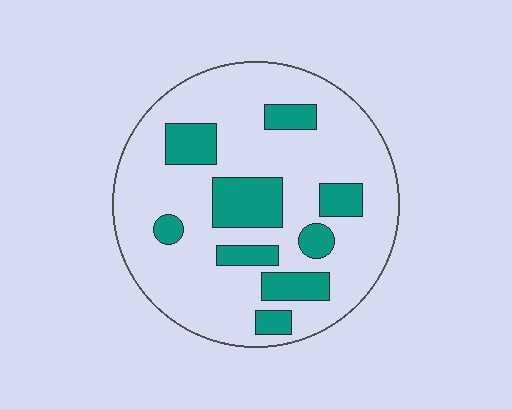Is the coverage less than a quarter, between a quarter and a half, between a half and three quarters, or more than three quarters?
Less than a quarter.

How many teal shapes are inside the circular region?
9.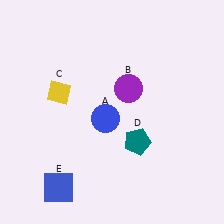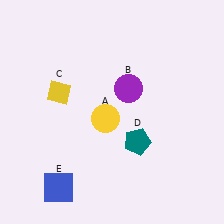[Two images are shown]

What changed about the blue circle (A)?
In Image 1, A is blue. In Image 2, it changed to yellow.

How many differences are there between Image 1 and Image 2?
There is 1 difference between the two images.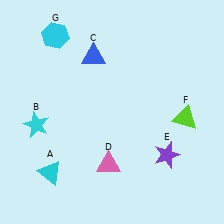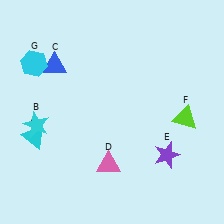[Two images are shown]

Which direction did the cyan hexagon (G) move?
The cyan hexagon (G) moved down.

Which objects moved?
The objects that moved are: the cyan triangle (A), the blue triangle (C), the cyan hexagon (G).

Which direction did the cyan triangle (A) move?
The cyan triangle (A) moved up.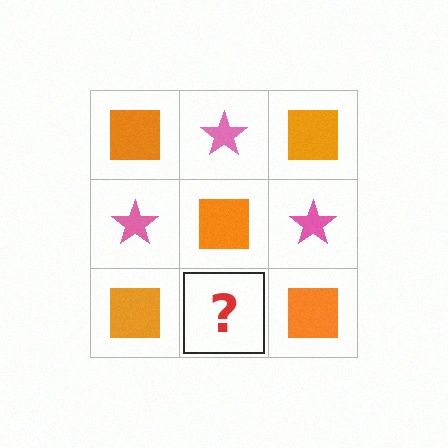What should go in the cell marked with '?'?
The missing cell should contain a pink star.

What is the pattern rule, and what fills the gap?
The rule is that it alternates orange square and pink star in a checkerboard pattern. The gap should be filled with a pink star.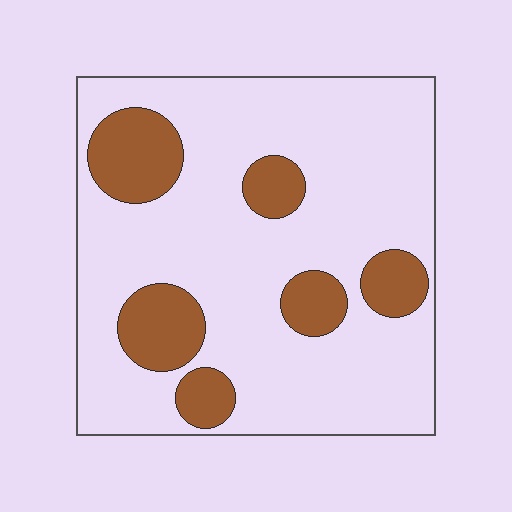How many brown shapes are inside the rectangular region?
6.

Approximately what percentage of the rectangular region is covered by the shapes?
Approximately 20%.